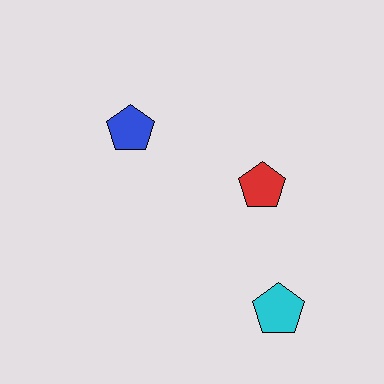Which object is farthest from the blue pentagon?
The cyan pentagon is farthest from the blue pentagon.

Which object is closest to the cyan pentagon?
The red pentagon is closest to the cyan pentagon.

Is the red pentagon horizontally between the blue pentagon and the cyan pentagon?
Yes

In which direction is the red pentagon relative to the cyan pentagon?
The red pentagon is above the cyan pentagon.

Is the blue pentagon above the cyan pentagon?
Yes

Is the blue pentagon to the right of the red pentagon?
No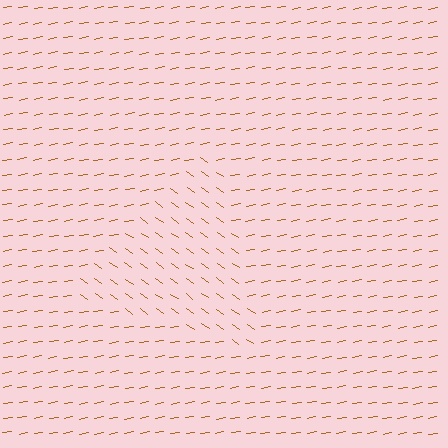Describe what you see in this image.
The image is filled with small brown line segments. A triangle region in the image has lines oriented differently from the surrounding lines, creating a visible texture boundary.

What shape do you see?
I see a triangle.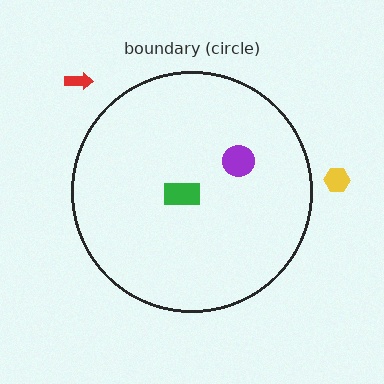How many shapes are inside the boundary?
2 inside, 2 outside.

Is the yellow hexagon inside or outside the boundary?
Outside.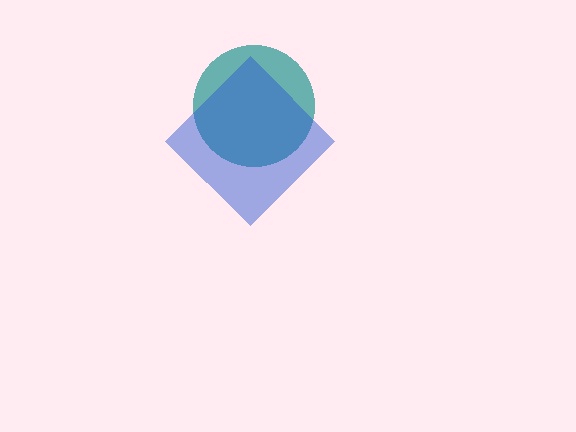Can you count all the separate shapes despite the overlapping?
Yes, there are 2 separate shapes.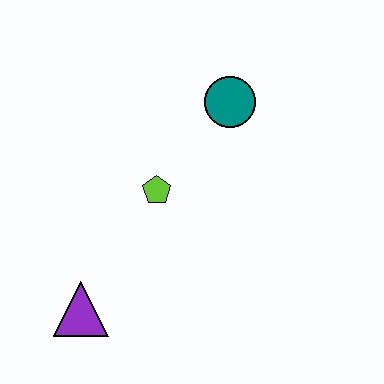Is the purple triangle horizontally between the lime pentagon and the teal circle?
No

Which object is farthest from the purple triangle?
The teal circle is farthest from the purple triangle.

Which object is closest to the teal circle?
The lime pentagon is closest to the teal circle.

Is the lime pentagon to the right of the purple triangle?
Yes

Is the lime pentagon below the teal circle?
Yes